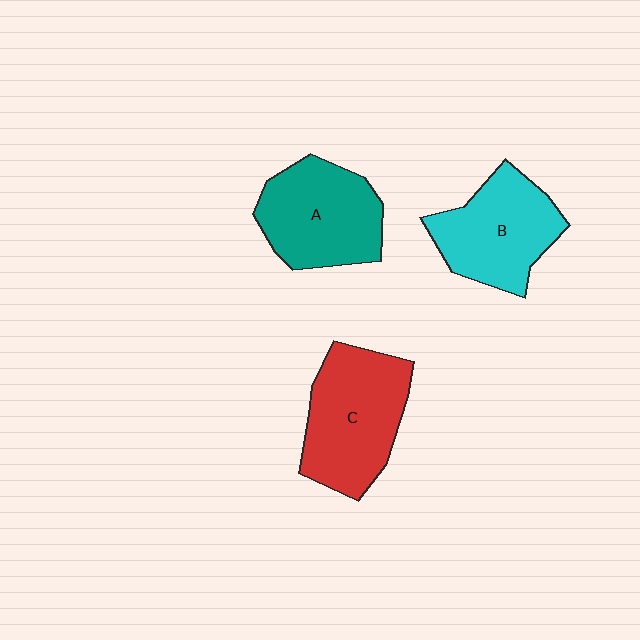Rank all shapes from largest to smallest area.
From largest to smallest: C (red), A (teal), B (cyan).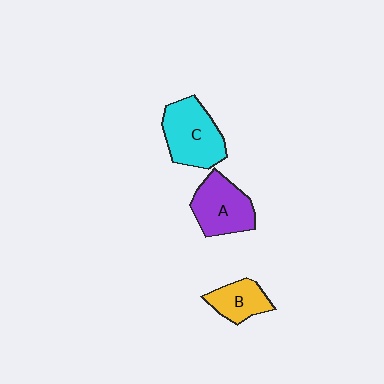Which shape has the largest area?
Shape C (cyan).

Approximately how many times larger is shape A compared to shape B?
Approximately 1.5 times.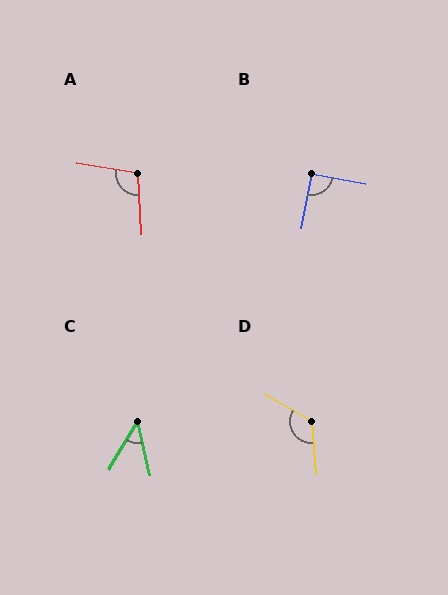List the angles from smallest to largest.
C (43°), B (91°), A (103°), D (124°).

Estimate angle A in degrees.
Approximately 103 degrees.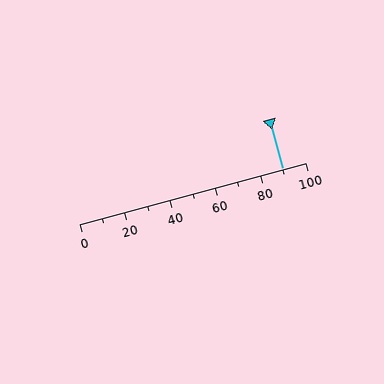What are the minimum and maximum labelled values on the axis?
The axis runs from 0 to 100.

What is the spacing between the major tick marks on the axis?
The major ticks are spaced 20 apart.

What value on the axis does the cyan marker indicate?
The marker indicates approximately 90.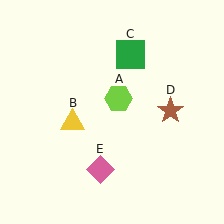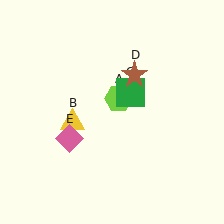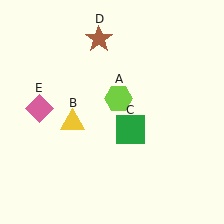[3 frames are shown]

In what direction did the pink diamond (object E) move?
The pink diamond (object E) moved up and to the left.